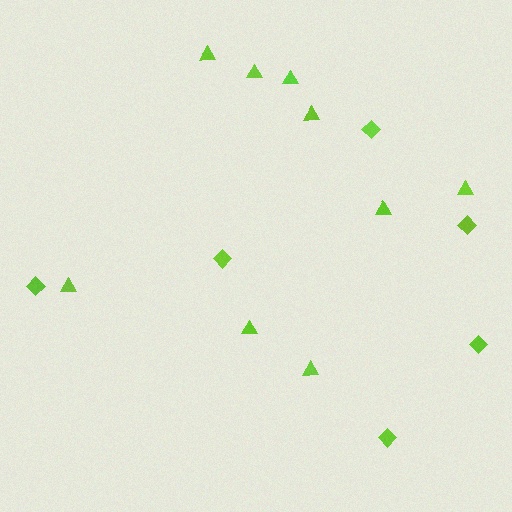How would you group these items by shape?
There are 2 groups: one group of diamonds (6) and one group of triangles (9).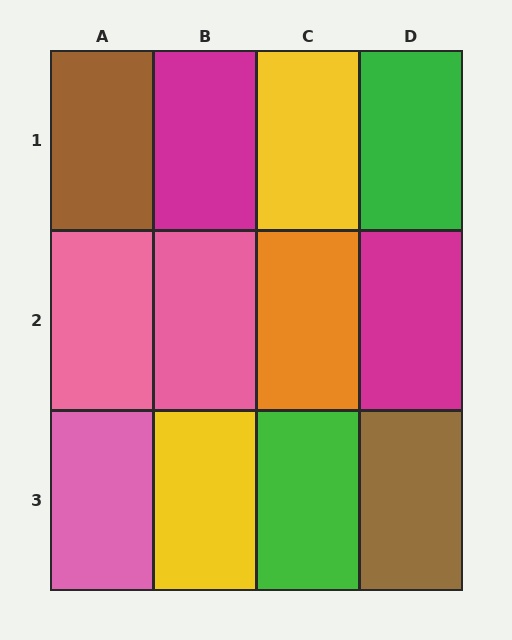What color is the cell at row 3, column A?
Pink.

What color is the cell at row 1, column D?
Green.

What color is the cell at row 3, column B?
Yellow.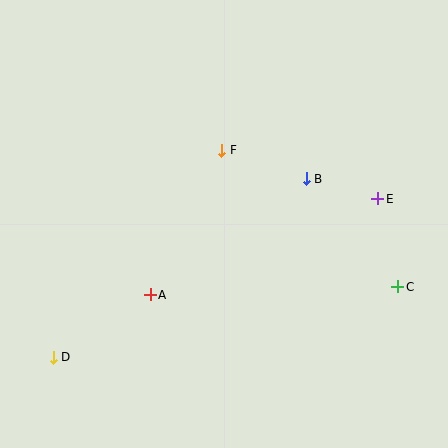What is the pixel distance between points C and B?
The distance between C and B is 141 pixels.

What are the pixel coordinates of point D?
Point D is at (53, 357).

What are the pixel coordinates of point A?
Point A is at (150, 295).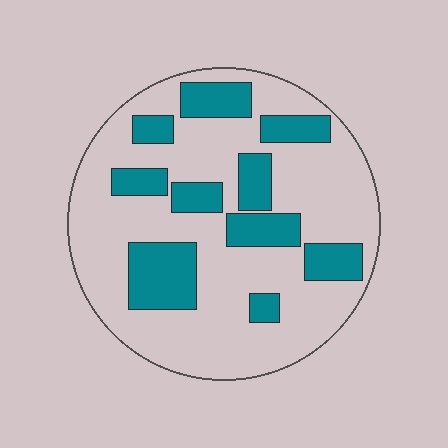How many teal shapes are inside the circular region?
10.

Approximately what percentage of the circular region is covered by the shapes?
Approximately 30%.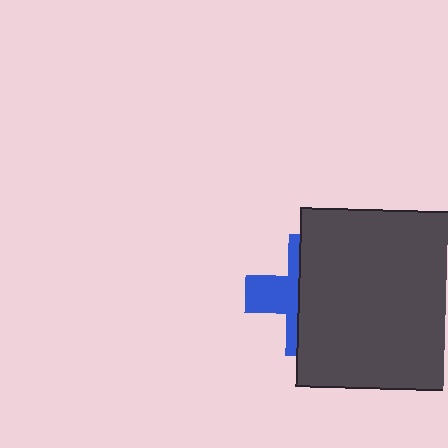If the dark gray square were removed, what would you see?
You would see the complete blue cross.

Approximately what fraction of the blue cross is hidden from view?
Roughly 64% of the blue cross is hidden behind the dark gray square.